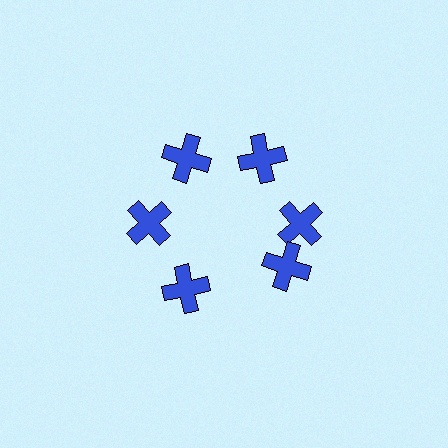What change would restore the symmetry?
The symmetry would be restored by rotating it back into even spacing with its neighbors so that all 6 crosses sit at equal angles and equal distance from the center.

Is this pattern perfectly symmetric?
No. The 6 blue crosses are arranged in a ring, but one element near the 5 o'clock position is rotated out of alignment along the ring, breaking the 6-fold rotational symmetry.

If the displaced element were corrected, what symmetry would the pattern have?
It would have 6-fold rotational symmetry — the pattern would map onto itself every 60 degrees.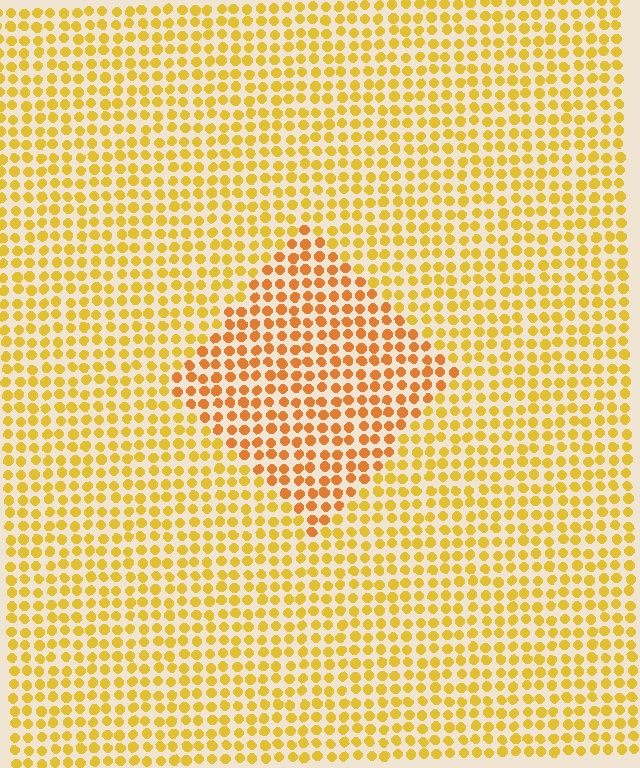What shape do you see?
I see a diamond.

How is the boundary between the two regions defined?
The boundary is defined purely by a slight shift in hue (about 23 degrees). Spacing, size, and orientation are identical on both sides.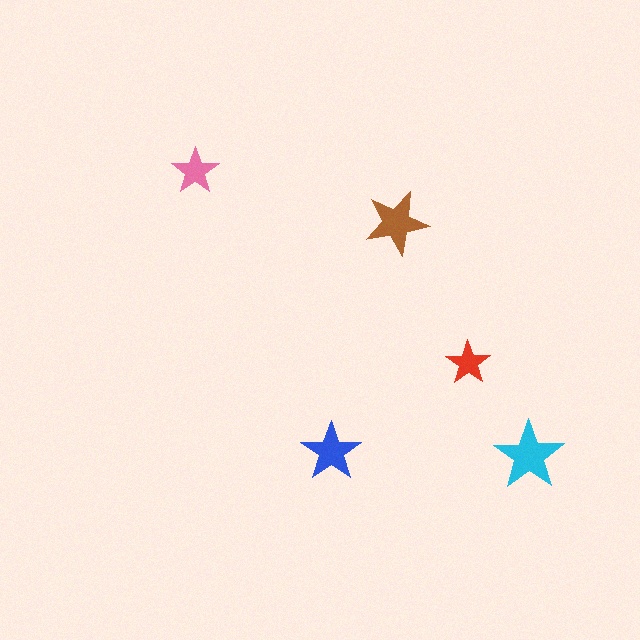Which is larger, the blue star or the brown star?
The brown one.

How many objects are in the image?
There are 5 objects in the image.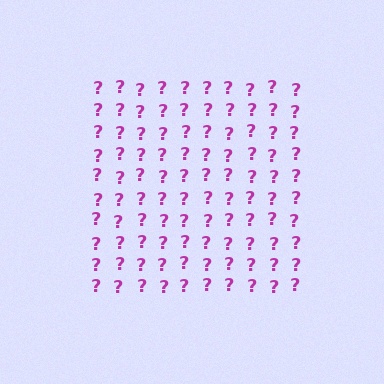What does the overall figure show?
The overall figure shows a square.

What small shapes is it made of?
It is made of small question marks.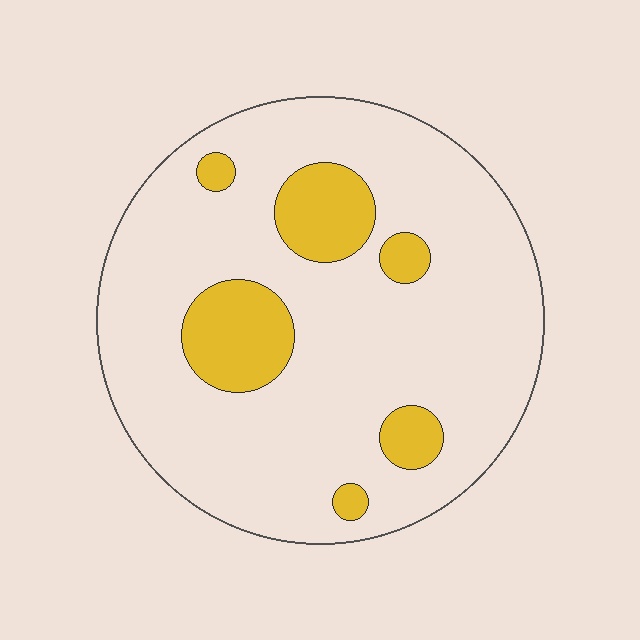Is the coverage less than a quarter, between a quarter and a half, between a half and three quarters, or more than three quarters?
Less than a quarter.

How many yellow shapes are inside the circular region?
6.